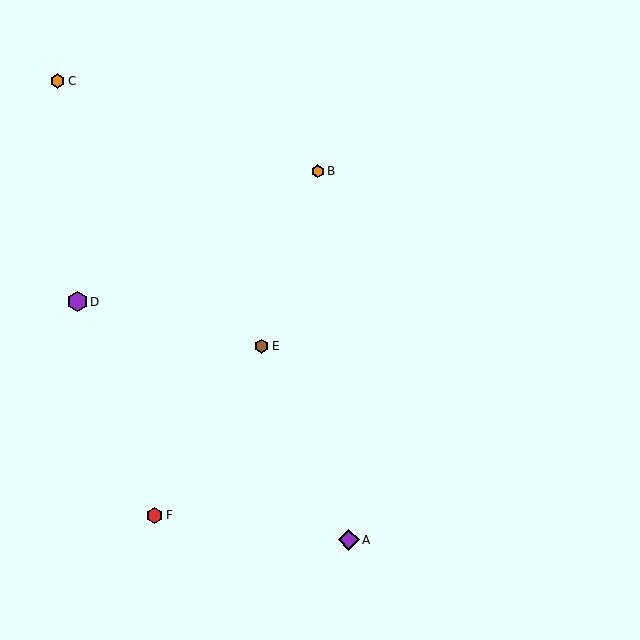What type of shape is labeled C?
Shape C is an orange hexagon.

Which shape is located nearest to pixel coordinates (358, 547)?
The purple diamond (labeled A) at (349, 540) is nearest to that location.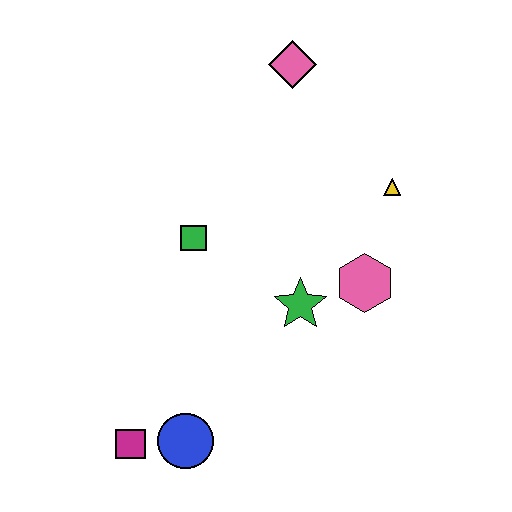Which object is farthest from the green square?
The magenta square is farthest from the green square.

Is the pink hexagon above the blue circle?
Yes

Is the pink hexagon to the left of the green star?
No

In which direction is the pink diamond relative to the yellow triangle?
The pink diamond is above the yellow triangle.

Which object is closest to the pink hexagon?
The green star is closest to the pink hexagon.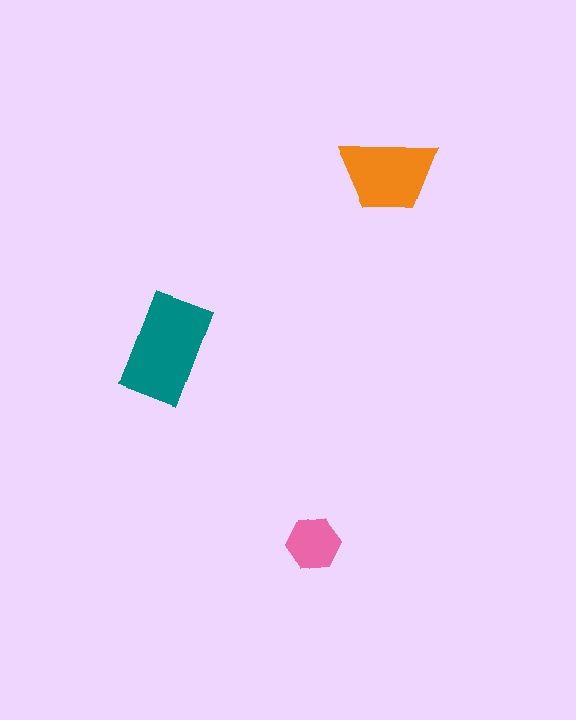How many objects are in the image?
There are 3 objects in the image.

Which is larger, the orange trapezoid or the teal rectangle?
The teal rectangle.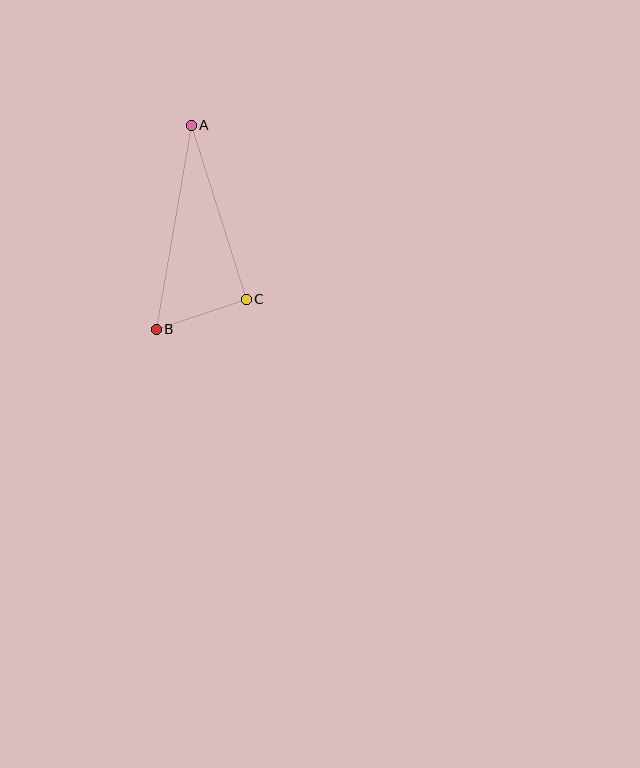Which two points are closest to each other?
Points B and C are closest to each other.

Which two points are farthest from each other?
Points A and B are farthest from each other.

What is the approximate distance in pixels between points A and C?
The distance between A and C is approximately 182 pixels.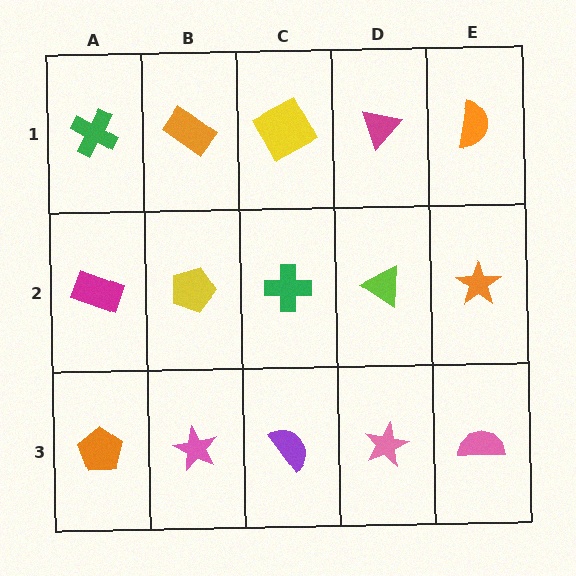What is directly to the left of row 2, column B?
A magenta rectangle.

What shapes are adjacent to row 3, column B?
A yellow pentagon (row 2, column B), an orange pentagon (row 3, column A), a purple semicircle (row 3, column C).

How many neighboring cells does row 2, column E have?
3.